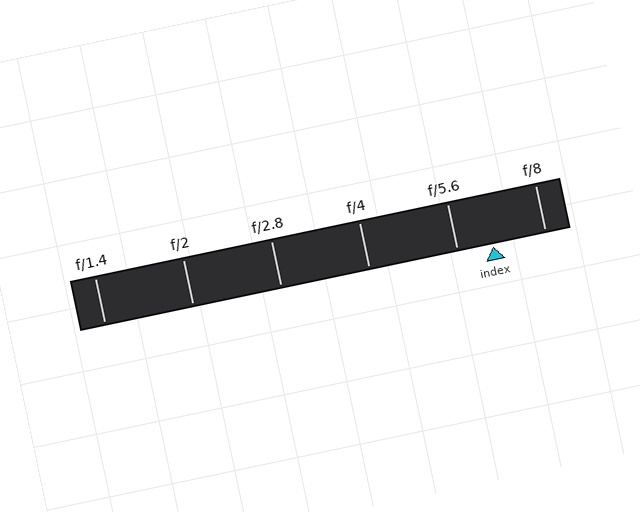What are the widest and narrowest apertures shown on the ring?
The widest aperture shown is f/1.4 and the narrowest is f/8.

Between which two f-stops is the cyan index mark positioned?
The index mark is between f/5.6 and f/8.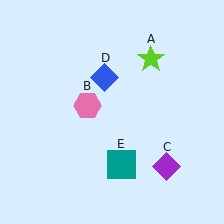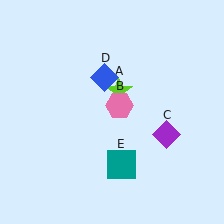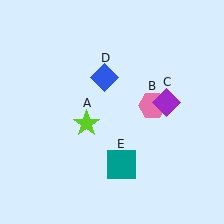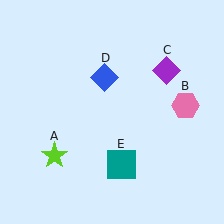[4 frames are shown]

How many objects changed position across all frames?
3 objects changed position: lime star (object A), pink hexagon (object B), purple diamond (object C).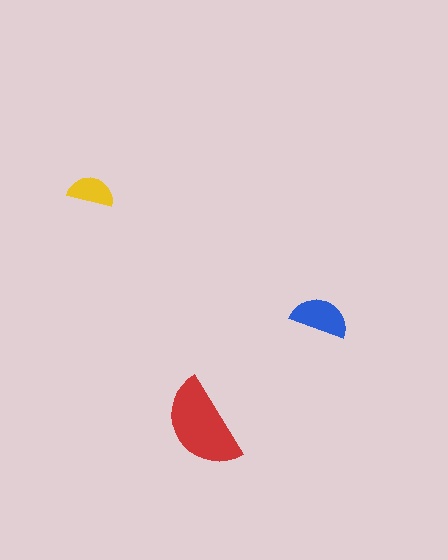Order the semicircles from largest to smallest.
the red one, the blue one, the yellow one.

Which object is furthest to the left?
The yellow semicircle is leftmost.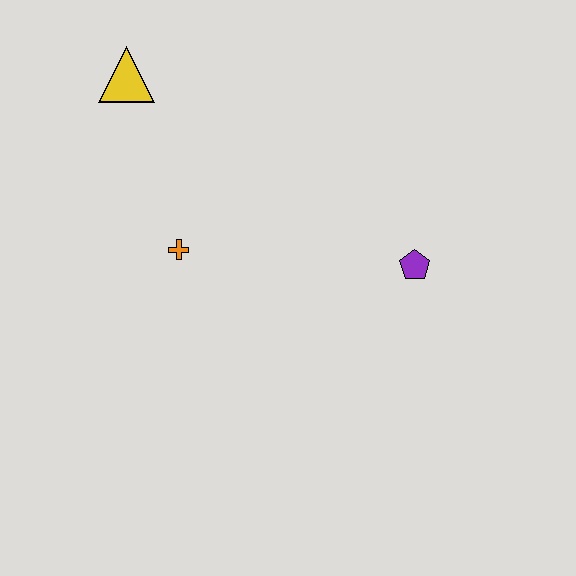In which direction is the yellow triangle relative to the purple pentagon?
The yellow triangle is to the left of the purple pentagon.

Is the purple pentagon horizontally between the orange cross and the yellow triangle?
No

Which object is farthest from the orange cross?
The purple pentagon is farthest from the orange cross.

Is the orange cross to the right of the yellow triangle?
Yes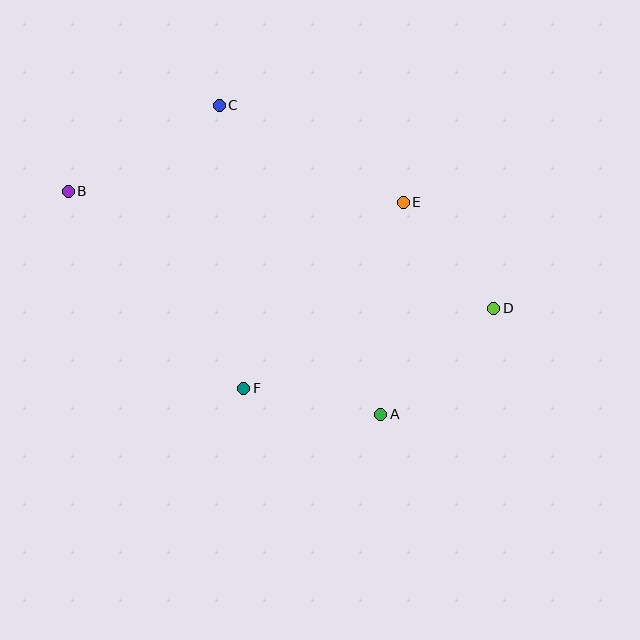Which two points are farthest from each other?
Points B and D are farthest from each other.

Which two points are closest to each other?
Points A and F are closest to each other.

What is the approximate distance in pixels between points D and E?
The distance between D and E is approximately 139 pixels.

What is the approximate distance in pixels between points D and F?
The distance between D and F is approximately 263 pixels.